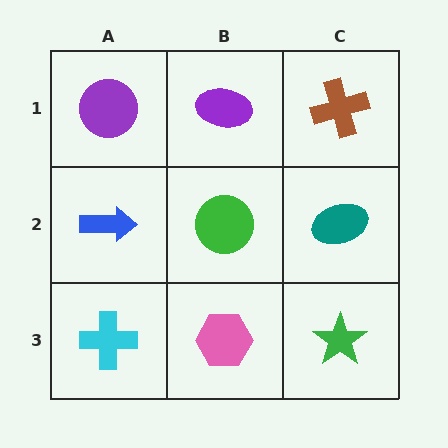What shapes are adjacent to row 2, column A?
A purple circle (row 1, column A), a cyan cross (row 3, column A), a green circle (row 2, column B).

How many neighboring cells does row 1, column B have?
3.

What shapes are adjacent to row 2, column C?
A brown cross (row 1, column C), a green star (row 3, column C), a green circle (row 2, column B).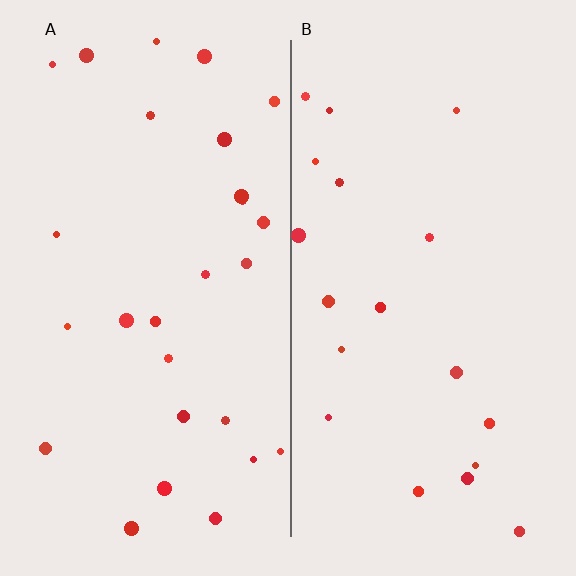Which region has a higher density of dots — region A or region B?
A (the left).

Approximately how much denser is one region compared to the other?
Approximately 1.4× — region A over region B.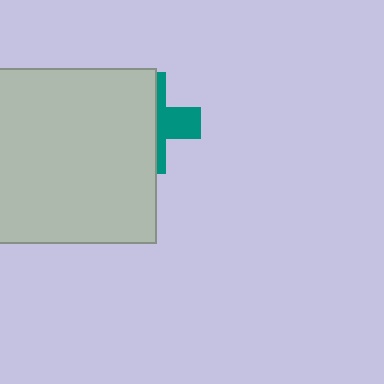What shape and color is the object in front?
The object in front is a light gray square.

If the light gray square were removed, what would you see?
You would see the complete teal cross.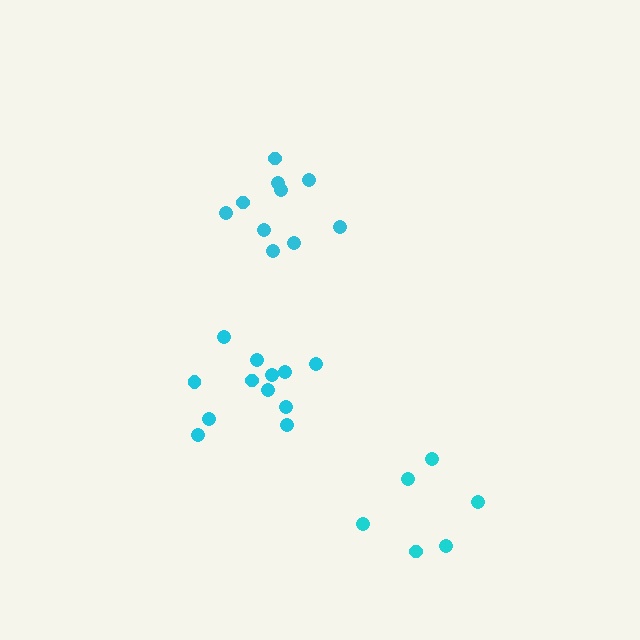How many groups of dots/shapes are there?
There are 3 groups.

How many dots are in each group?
Group 1: 10 dots, Group 2: 6 dots, Group 3: 12 dots (28 total).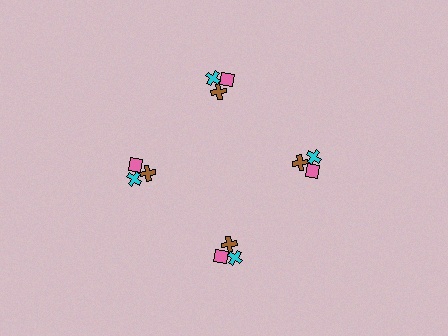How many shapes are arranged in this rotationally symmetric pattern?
There are 12 shapes, arranged in 4 groups of 3.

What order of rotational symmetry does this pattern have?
This pattern has 4-fold rotational symmetry.